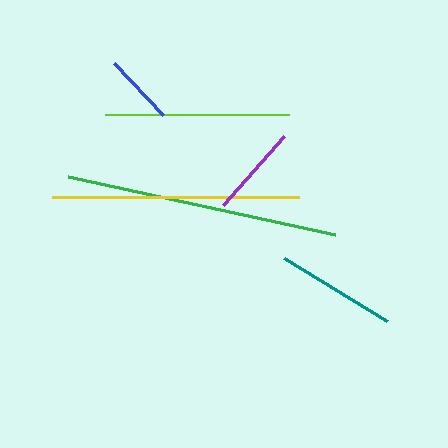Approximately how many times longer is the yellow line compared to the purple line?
The yellow line is approximately 2.7 times the length of the purple line.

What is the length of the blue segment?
The blue segment is approximately 72 pixels long.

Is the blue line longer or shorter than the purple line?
The purple line is longer than the blue line.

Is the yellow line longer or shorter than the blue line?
The yellow line is longer than the blue line.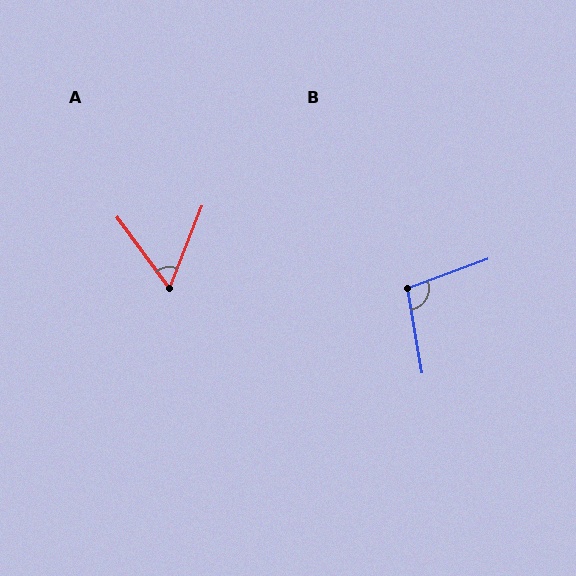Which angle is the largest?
B, at approximately 100 degrees.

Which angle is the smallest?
A, at approximately 58 degrees.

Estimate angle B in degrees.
Approximately 100 degrees.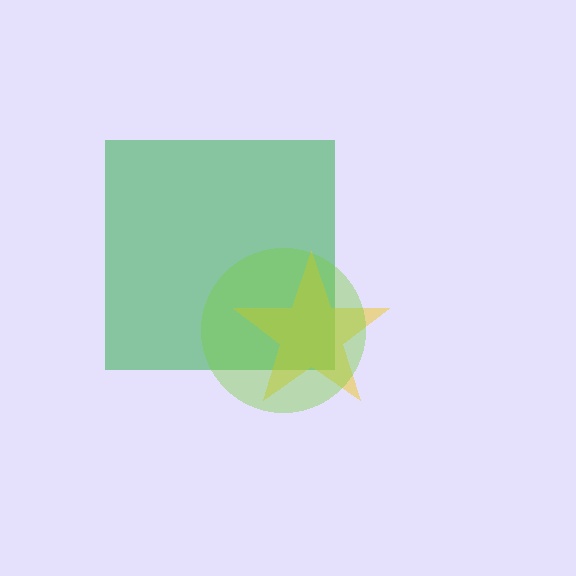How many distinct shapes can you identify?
There are 3 distinct shapes: a green square, a yellow star, a lime circle.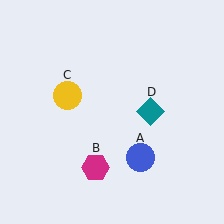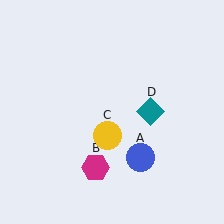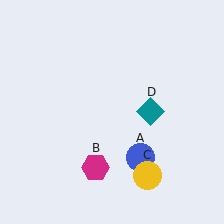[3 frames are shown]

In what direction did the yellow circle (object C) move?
The yellow circle (object C) moved down and to the right.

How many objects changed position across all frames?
1 object changed position: yellow circle (object C).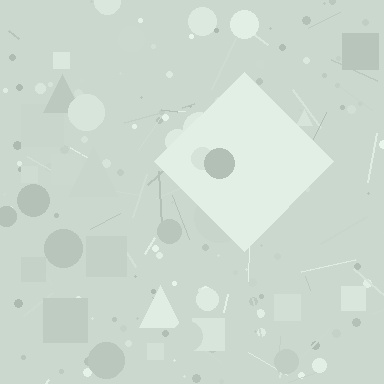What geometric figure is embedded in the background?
A diamond is embedded in the background.